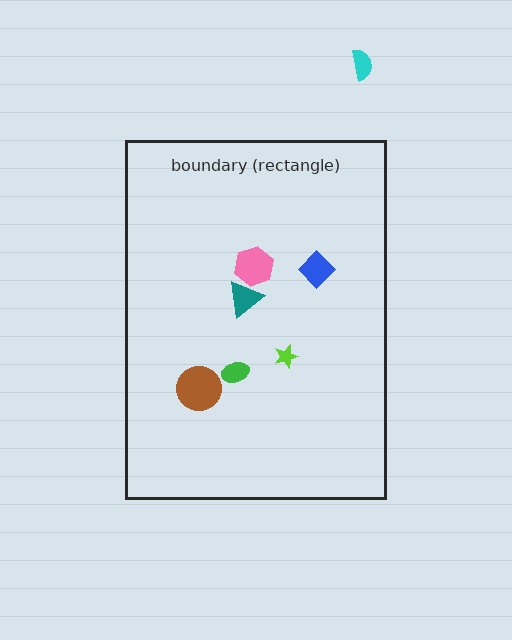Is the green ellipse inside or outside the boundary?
Inside.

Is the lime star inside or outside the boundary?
Inside.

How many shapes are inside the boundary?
6 inside, 1 outside.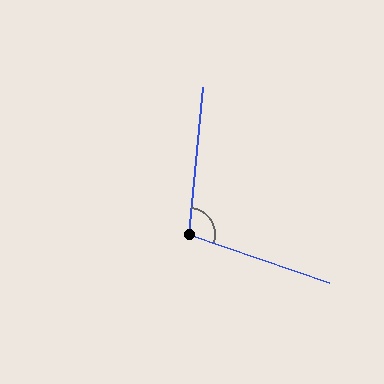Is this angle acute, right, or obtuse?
It is obtuse.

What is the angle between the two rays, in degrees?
Approximately 103 degrees.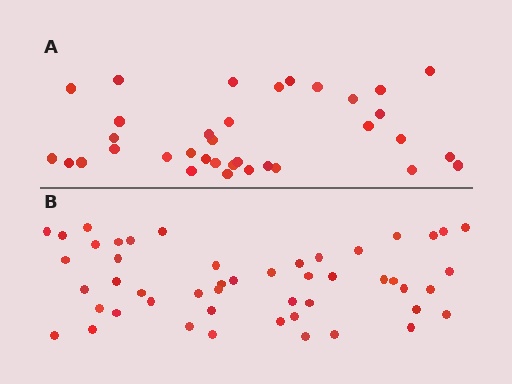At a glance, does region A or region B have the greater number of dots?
Region B (the bottom region) has more dots.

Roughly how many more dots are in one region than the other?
Region B has approximately 15 more dots than region A.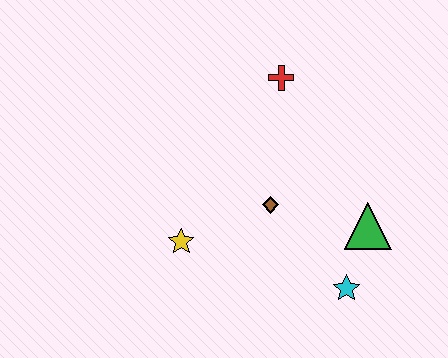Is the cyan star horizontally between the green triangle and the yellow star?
Yes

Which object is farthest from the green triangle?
The yellow star is farthest from the green triangle.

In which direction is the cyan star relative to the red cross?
The cyan star is below the red cross.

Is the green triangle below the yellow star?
No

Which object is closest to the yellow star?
The brown diamond is closest to the yellow star.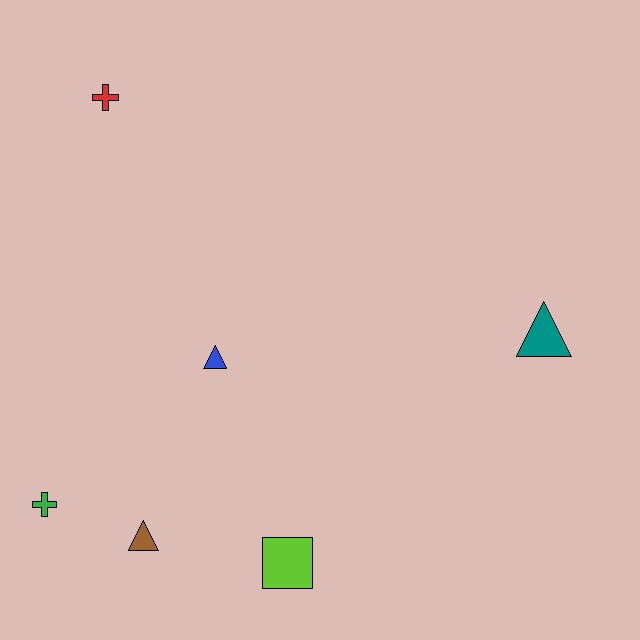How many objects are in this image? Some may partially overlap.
There are 6 objects.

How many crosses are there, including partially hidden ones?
There are 2 crosses.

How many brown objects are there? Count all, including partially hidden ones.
There is 1 brown object.